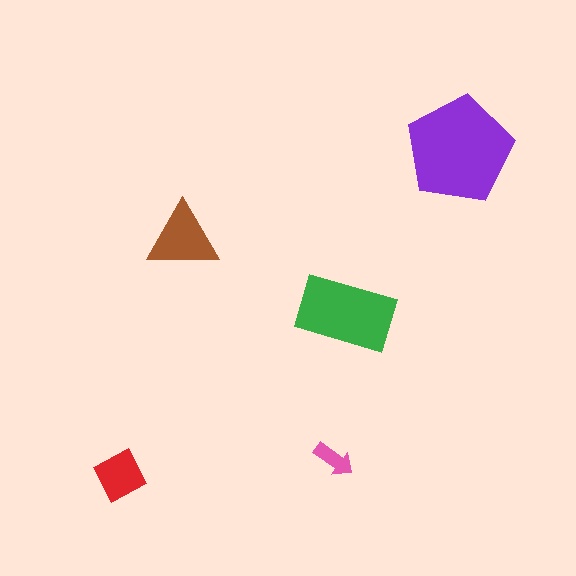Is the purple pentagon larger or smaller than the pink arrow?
Larger.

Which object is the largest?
The purple pentagon.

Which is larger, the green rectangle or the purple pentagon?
The purple pentagon.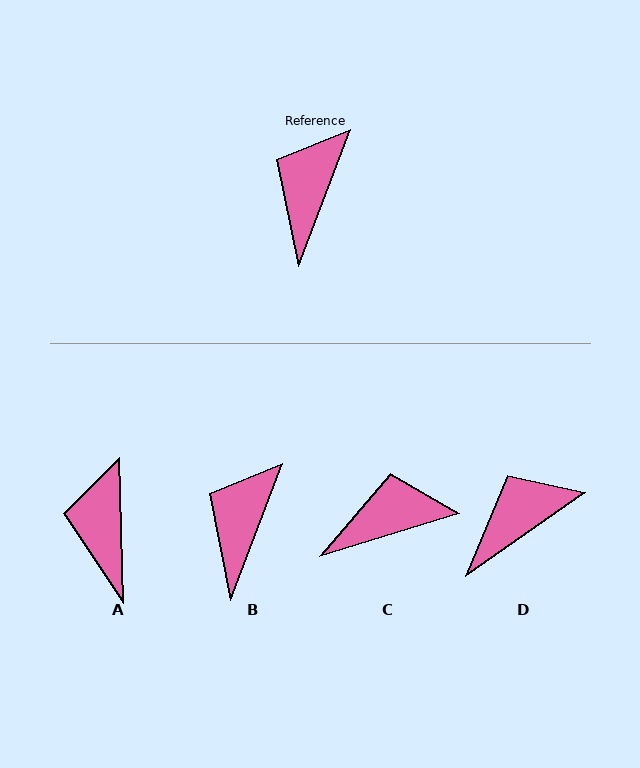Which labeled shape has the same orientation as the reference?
B.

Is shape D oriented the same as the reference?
No, it is off by about 34 degrees.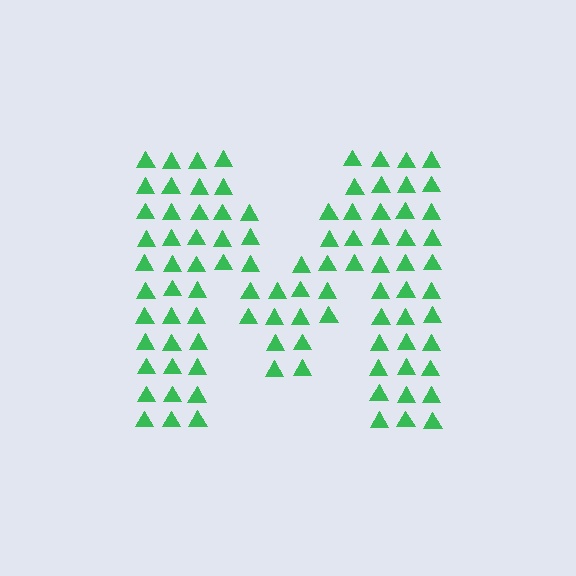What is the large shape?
The large shape is the letter M.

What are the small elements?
The small elements are triangles.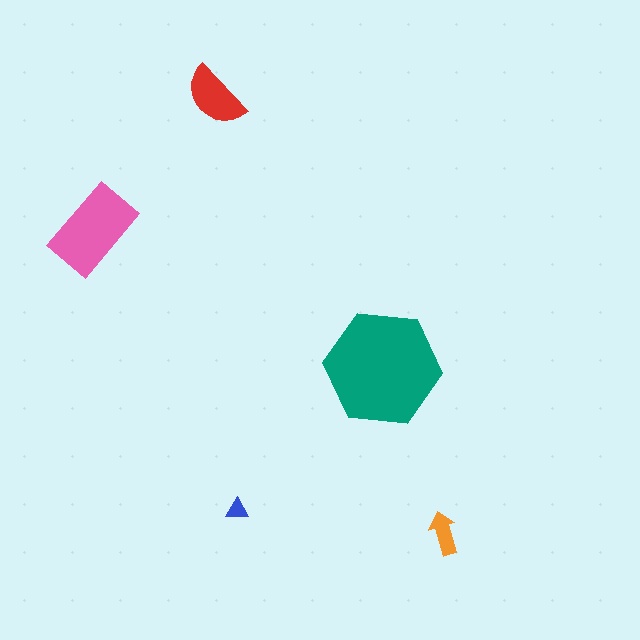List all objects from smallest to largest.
The blue triangle, the orange arrow, the red semicircle, the pink rectangle, the teal hexagon.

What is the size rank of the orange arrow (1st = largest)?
4th.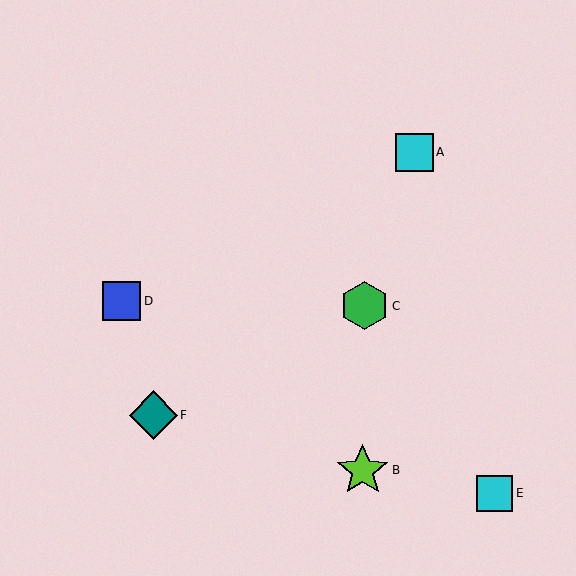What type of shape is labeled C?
Shape C is a green hexagon.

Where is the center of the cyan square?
The center of the cyan square is at (414, 153).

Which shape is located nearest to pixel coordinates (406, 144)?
The cyan square (labeled A) at (414, 153) is nearest to that location.